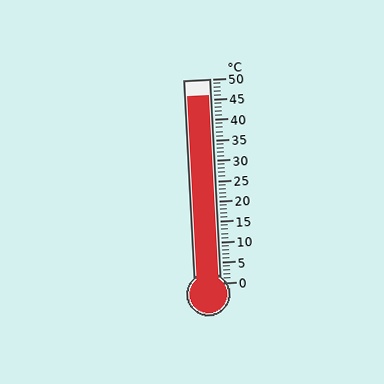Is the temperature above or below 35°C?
The temperature is above 35°C.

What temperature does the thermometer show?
The thermometer shows approximately 46°C.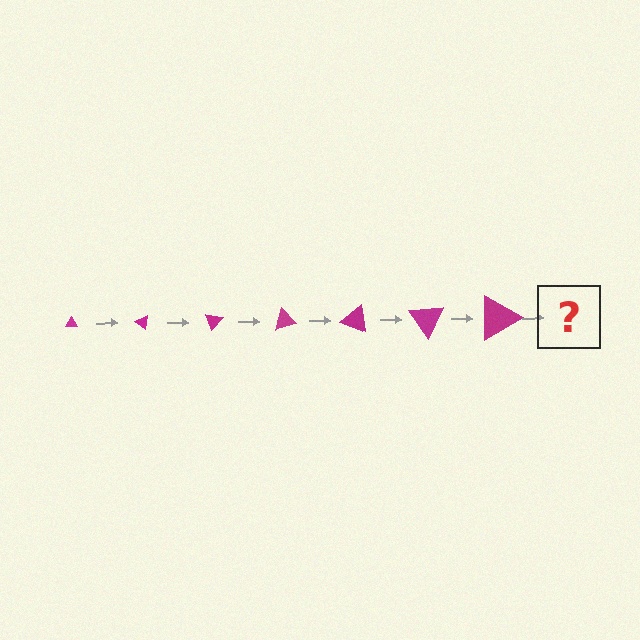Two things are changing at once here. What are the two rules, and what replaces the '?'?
The two rules are that the triangle grows larger each step and it rotates 35 degrees each step. The '?' should be a triangle, larger than the previous one and rotated 245 degrees from the start.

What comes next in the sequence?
The next element should be a triangle, larger than the previous one and rotated 245 degrees from the start.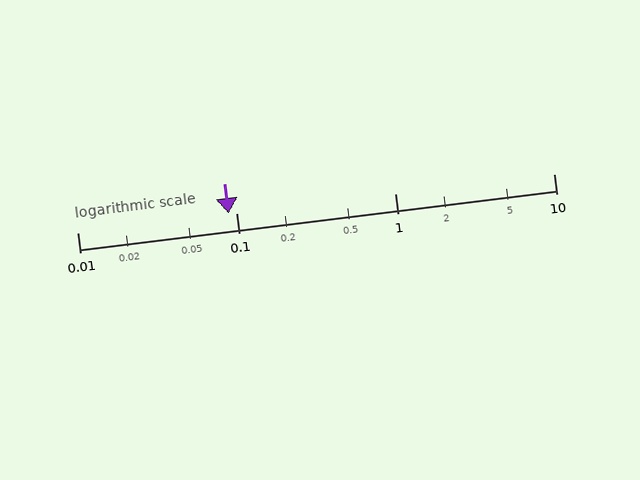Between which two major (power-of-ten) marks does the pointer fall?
The pointer is between 0.01 and 0.1.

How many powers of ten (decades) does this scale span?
The scale spans 3 decades, from 0.01 to 10.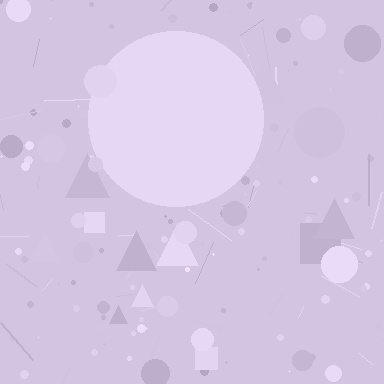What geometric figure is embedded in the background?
A circle is embedded in the background.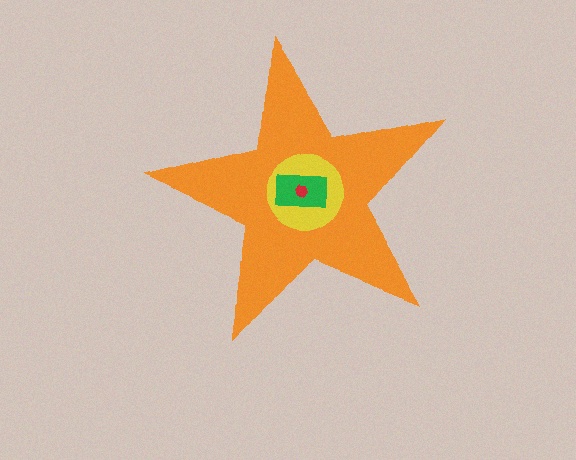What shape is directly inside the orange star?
The yellow circle.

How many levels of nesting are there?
4.